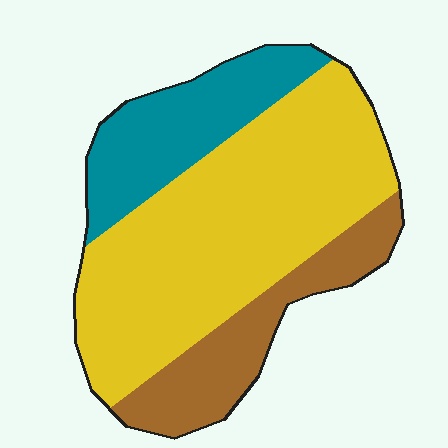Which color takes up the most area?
Yellow, at roughly 60%.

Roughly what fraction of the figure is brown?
Brown covers 20% of the figure.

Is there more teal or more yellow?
Yellow.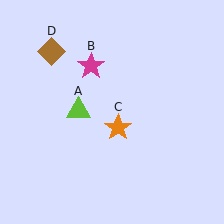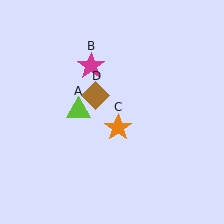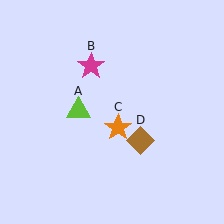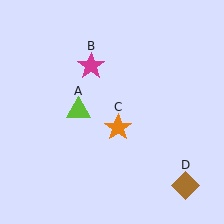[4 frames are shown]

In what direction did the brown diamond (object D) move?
The brown diamond (object D) moved down and to the right.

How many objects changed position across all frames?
1 object changed position: brown diamond (object D).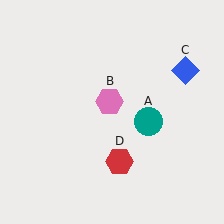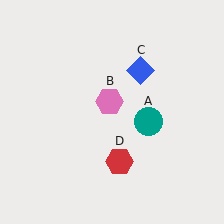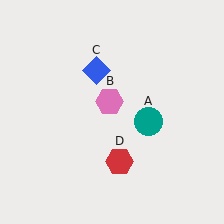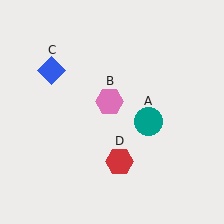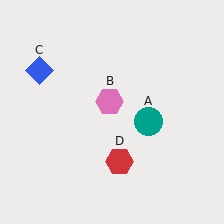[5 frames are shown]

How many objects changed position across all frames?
1 object changed position: blue diamond (object C).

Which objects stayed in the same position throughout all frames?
Teal circle (object A) and pink hexagon (object B) and red hexagon (object D) remained stationary.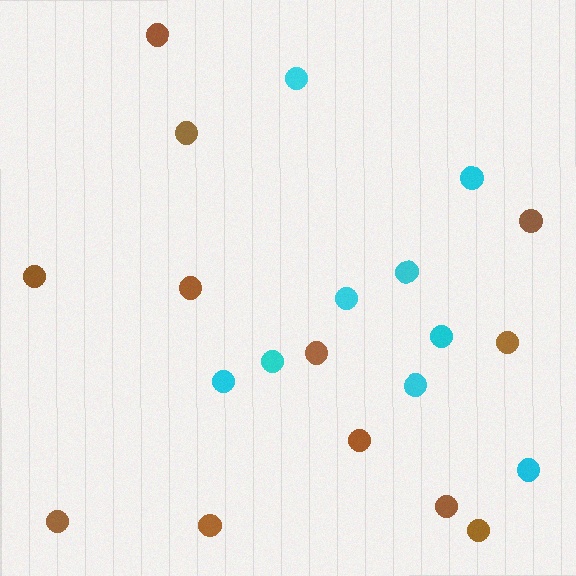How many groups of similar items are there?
There are 2 groups: one group of cyan circles (9) and one group of brown circles (12).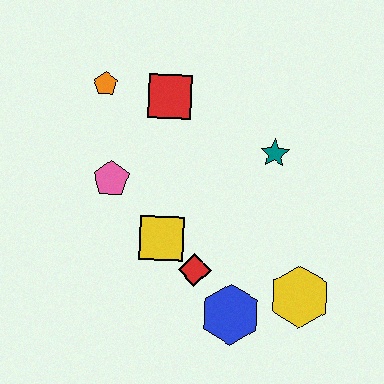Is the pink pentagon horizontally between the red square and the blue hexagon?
No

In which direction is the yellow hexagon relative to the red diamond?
The yellow hexagon is to the right of the red diamond.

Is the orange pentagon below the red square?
No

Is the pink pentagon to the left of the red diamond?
Yes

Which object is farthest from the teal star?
The orange pentagon is farthest from the teal star.